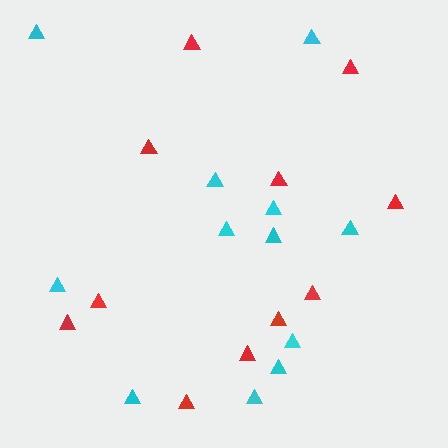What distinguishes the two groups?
There are 2 groups: one group of cyan triangles (12) and one group of red triangles (11).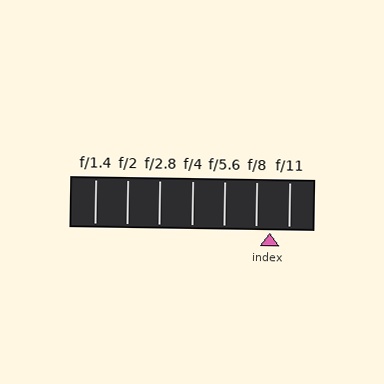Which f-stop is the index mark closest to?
The index mark is closest to f/8.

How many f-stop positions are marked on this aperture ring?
There are 7 f-stop positions marked.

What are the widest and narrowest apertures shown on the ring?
The widest aperture shown is f/1.4 and the narrowest is f/11.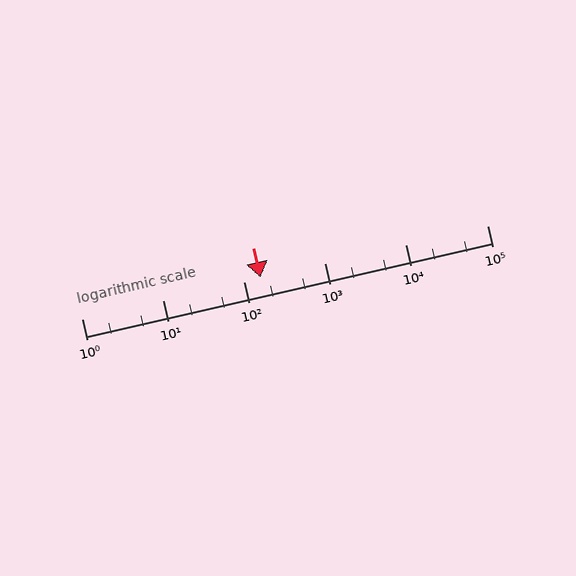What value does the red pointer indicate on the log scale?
The pointer indicates approximately 160.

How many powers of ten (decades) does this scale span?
The scale spans 5 decades, from 1 to 100000.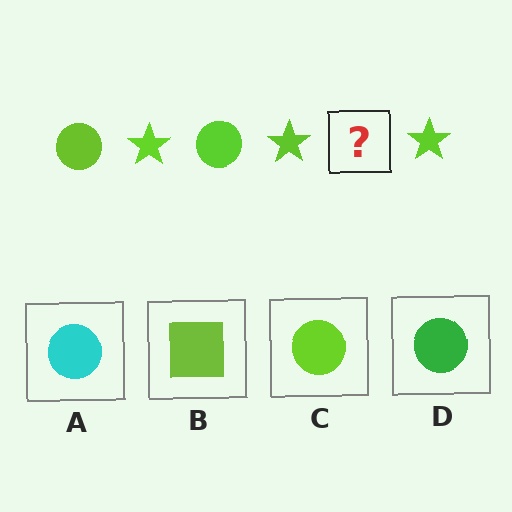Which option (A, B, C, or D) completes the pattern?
C.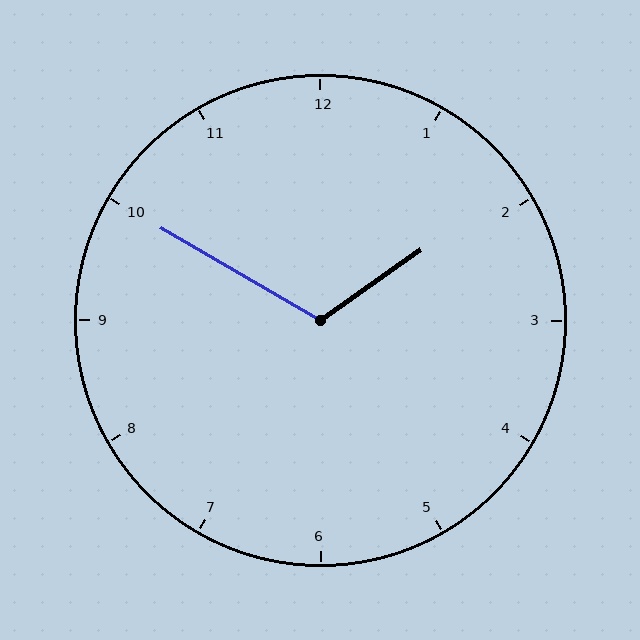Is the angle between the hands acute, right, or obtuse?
It is obtuse.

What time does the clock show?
1:50.